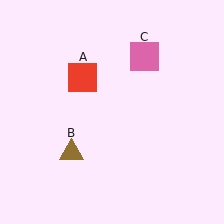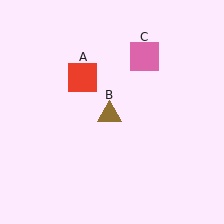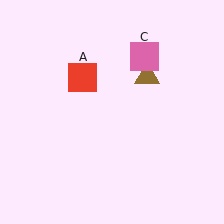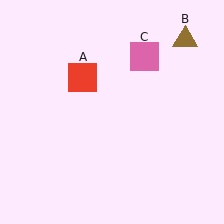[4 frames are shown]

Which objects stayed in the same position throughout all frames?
Red square (object A) and pink square (object C) remained stationary.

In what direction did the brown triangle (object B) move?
The brown triangle (object B) moved up and to the right.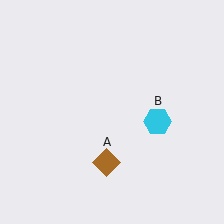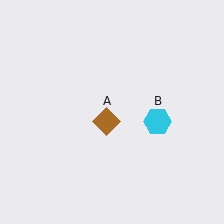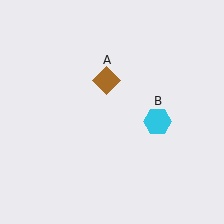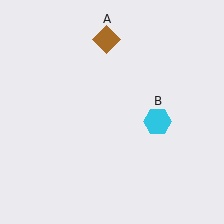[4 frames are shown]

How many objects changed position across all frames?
1 object changed position: brown diamond (object A).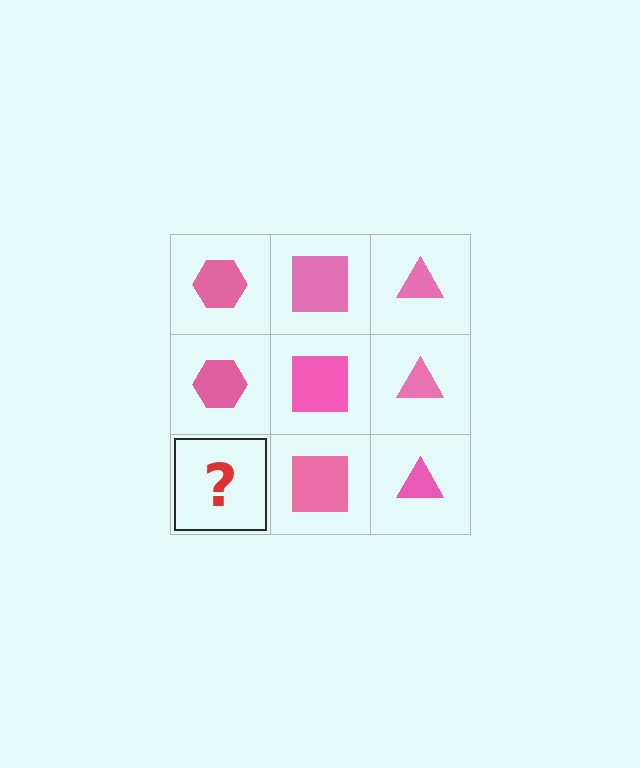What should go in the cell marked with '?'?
The missing cell should contain a pink hexagon.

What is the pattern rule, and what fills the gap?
The rule is that each column has a consistent shape. The gap should be filled with a pink hexagon.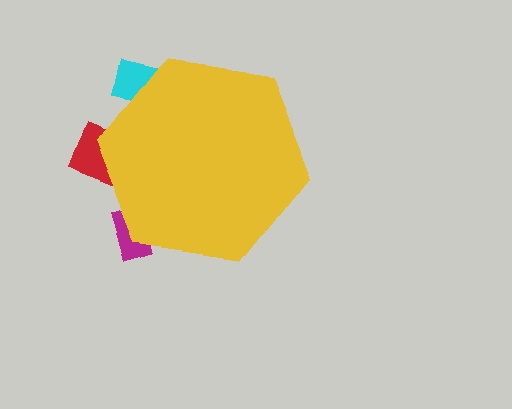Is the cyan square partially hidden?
Yes, the cyan square is partially hidden behind the yellow hexagon.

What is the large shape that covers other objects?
A yellow hexagon.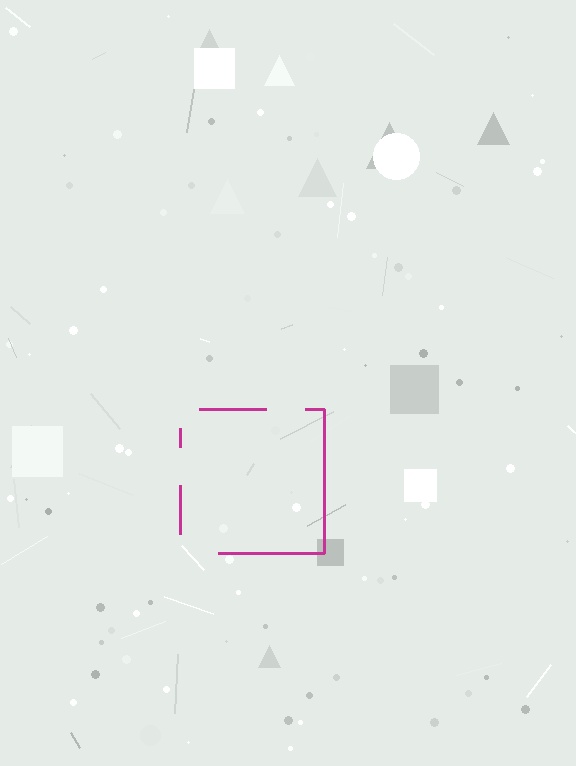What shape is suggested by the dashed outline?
The dashed outline suggests a square.